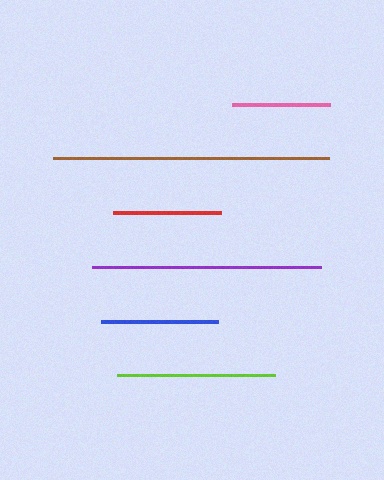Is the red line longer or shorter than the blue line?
The blue line is longer than the red line.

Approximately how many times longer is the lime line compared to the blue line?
The lime line is approximately 1.4 times the length of the blue line.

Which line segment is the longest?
The brown line is the longest at approximately 276 pixels.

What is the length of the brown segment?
The brown segment is approximately 276 pixels long.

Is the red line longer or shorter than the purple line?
The purple line is longer than the red line.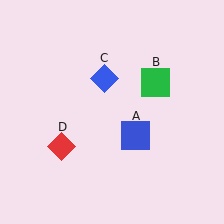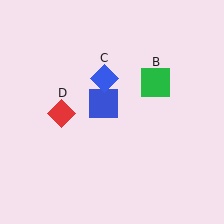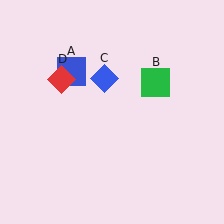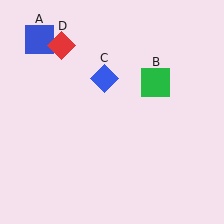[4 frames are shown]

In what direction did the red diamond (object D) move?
The red diamond (object D) moved up.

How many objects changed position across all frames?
2 objects changed position: blue square (object A), red diamond (object D).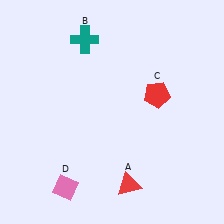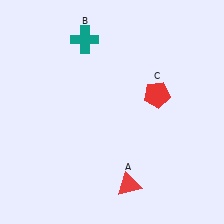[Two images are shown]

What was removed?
The pink diamond (D) was removed in Image 2.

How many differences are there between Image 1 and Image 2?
There is 1 difference between the two images.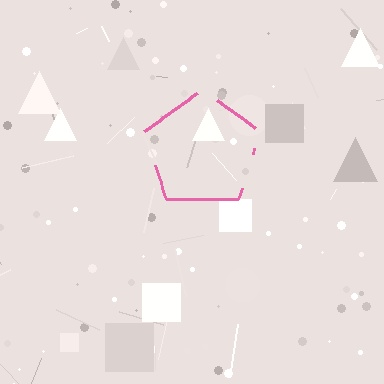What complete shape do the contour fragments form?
The contour fragments form a pentagon.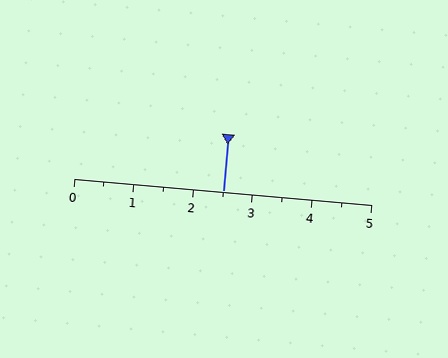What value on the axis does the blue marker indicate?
The marker indicates approximately 2.5.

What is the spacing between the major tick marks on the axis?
The major ticks are spaced 1 apart.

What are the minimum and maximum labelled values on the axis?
The axis runs from 0 to 5.